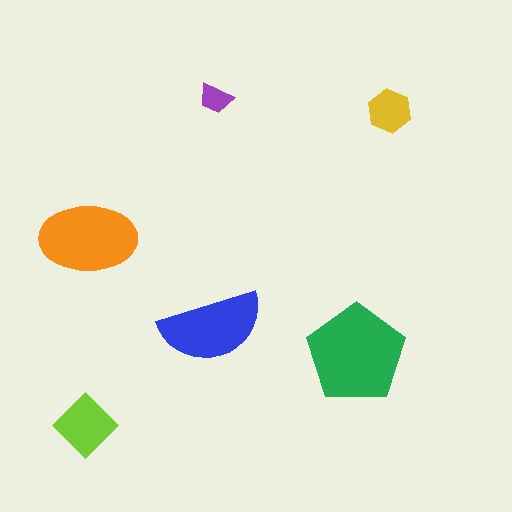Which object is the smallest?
The purple trapezoid.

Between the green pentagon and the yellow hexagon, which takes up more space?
The green pentagon.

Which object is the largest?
The green pentagon.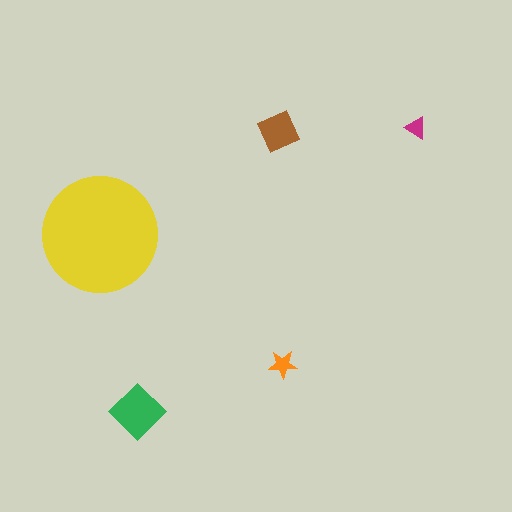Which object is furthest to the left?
The yellow circle is leftmost.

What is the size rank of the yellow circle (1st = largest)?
1st.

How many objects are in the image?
There are 5 objects in the image.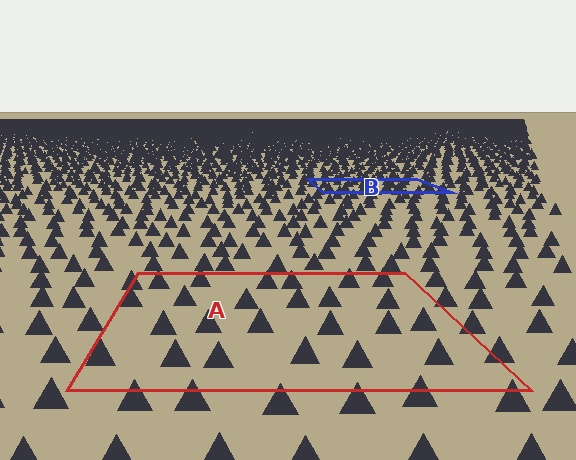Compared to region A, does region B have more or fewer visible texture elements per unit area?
Region B has more texture elements per unit area — they are packed more densely because it is farther away.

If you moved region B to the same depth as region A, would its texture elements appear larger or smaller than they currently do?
They would appear larger. At a closer depth, the same texture elements are projected at a bigger on-screen size.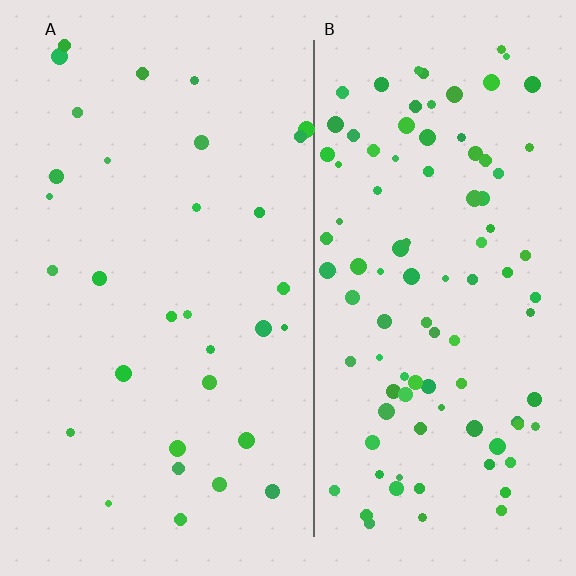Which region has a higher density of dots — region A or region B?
B (the right).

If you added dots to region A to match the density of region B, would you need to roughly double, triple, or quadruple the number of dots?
Approximately triple.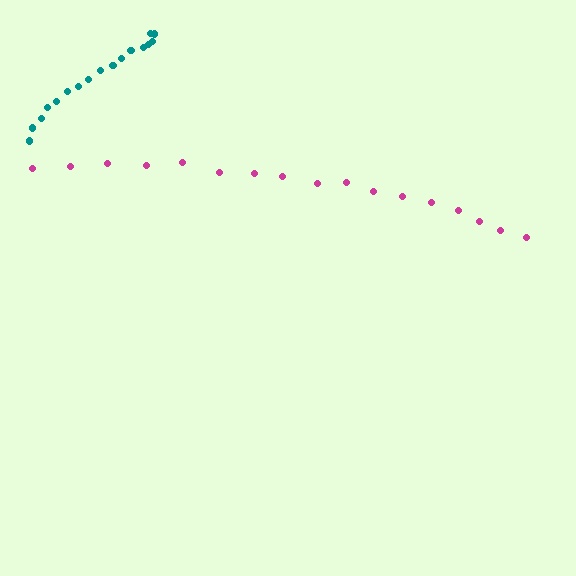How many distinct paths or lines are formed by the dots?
There are 2 distinct paths.